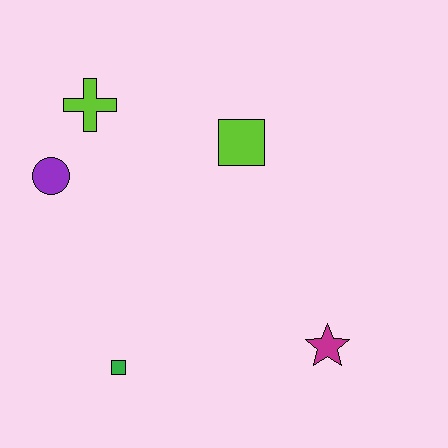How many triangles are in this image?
There are no triangles.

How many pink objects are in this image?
There are no pink objects.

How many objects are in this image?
There are 5 objects.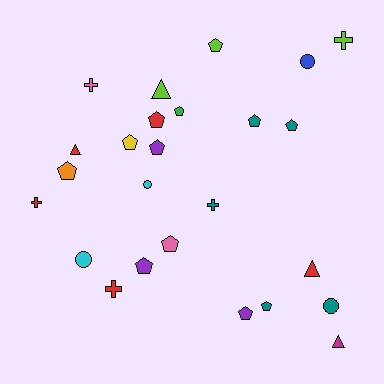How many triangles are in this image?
There are 4 triangles.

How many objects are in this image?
There are 25 objects.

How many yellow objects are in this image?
There is 1 yellow object.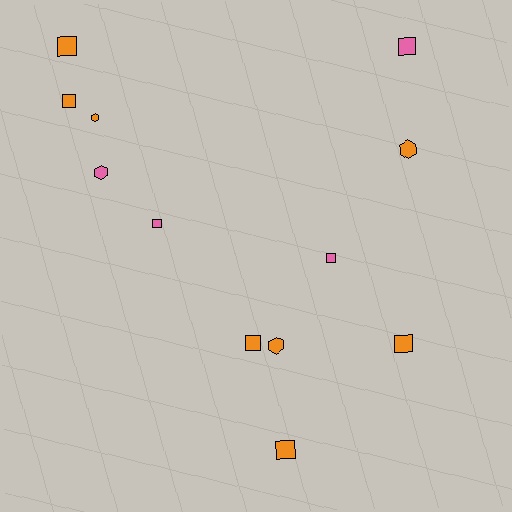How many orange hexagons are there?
There are 3 orange hexagons.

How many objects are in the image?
There are 12 objects.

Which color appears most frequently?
Orange, with 8 objects.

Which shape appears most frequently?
Square, with 8 objects.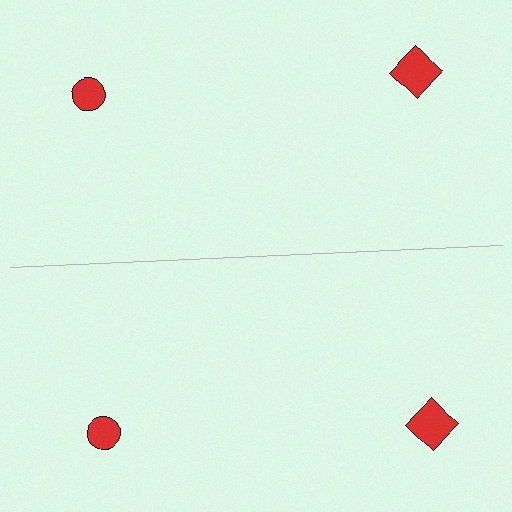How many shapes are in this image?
There are 4 shapes in this image.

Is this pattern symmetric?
Yes, this pattern has bilateral (reflection) symmetry.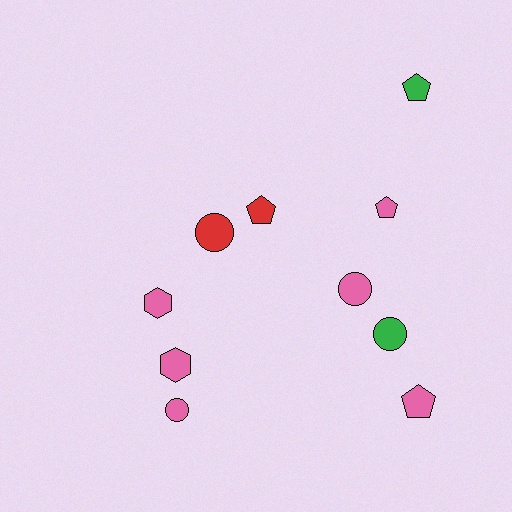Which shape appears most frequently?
Circle, with 4 objects.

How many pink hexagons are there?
There are 2 pink hexagons.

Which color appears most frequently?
Pink, with 6 objects.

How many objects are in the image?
There are 10 objects.